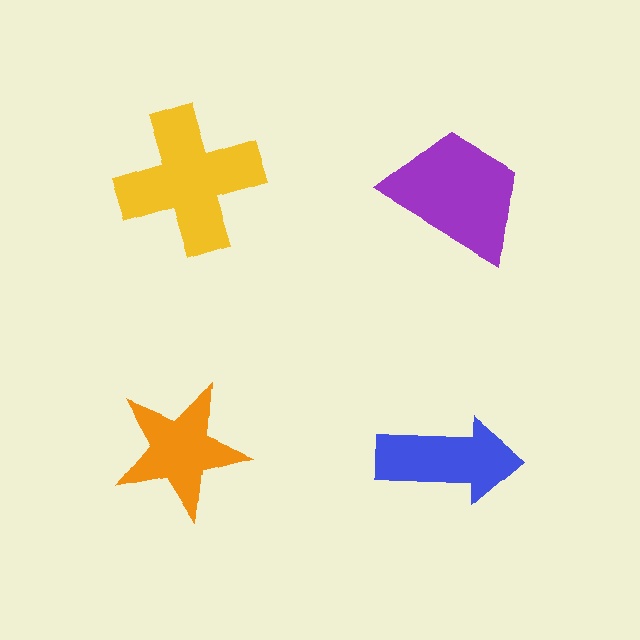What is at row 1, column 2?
A purple trapezoid.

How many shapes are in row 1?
2 shapes.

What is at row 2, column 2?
A blue arrow.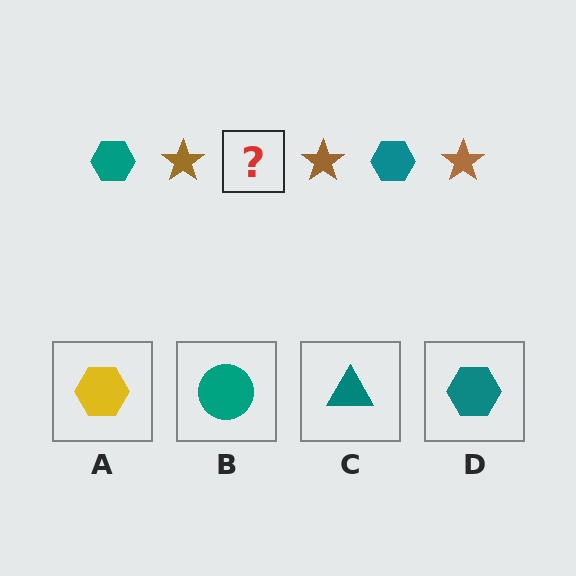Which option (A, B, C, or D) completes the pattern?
D.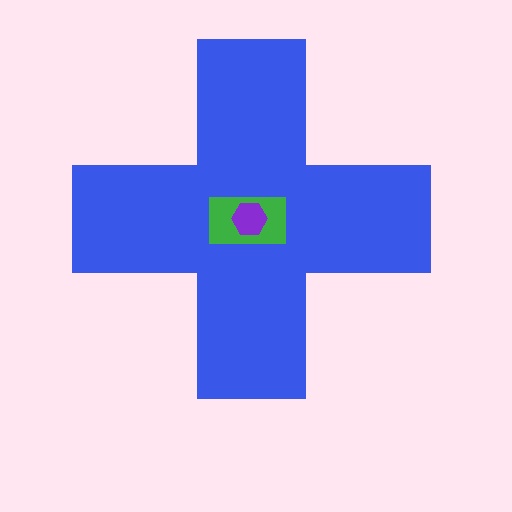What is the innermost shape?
The purple hexagon.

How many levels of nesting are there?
3.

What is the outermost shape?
The blue cross.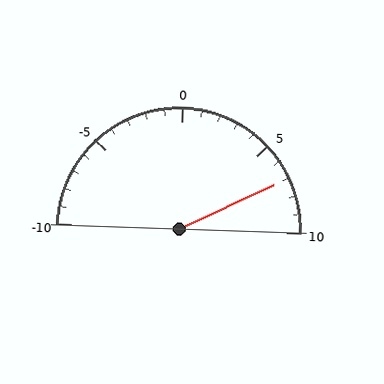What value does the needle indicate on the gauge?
The needle indicates approximately 7.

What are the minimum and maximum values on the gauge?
The gauge ranges from -10 to 10.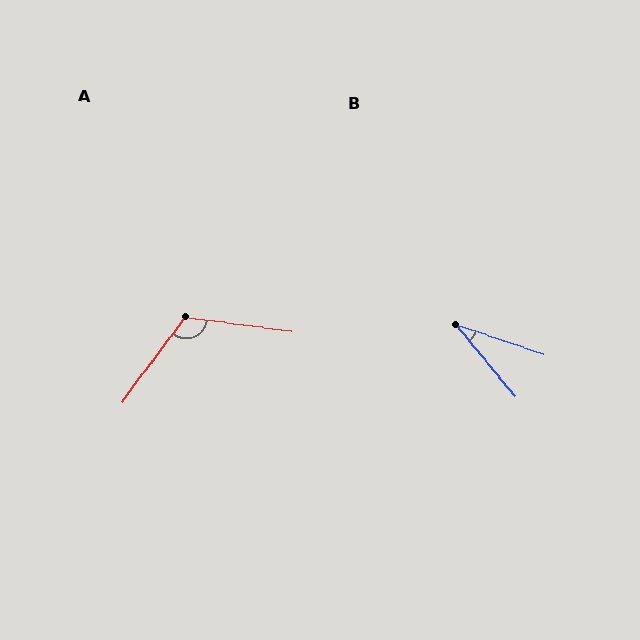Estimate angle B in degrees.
Approximately 32 degrees.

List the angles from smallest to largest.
B (32°), A (119°).